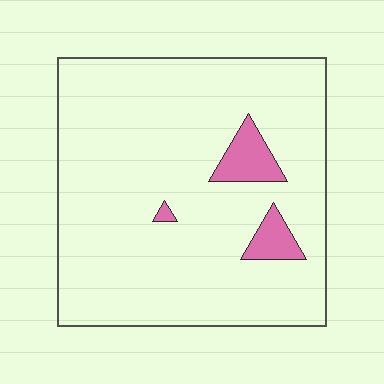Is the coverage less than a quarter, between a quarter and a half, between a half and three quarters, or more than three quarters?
Less than a quarter.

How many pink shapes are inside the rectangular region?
3.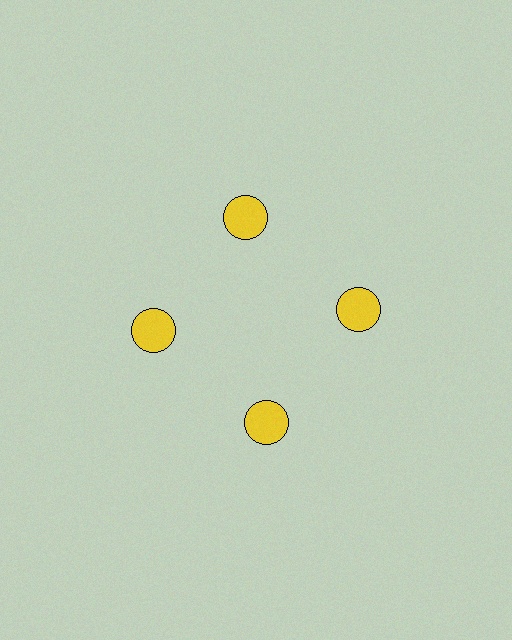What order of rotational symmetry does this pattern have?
This pattern has 4-fold rotational symmetry.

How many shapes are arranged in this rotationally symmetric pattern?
There are 4 shapes, arranged in 4 groups of 1.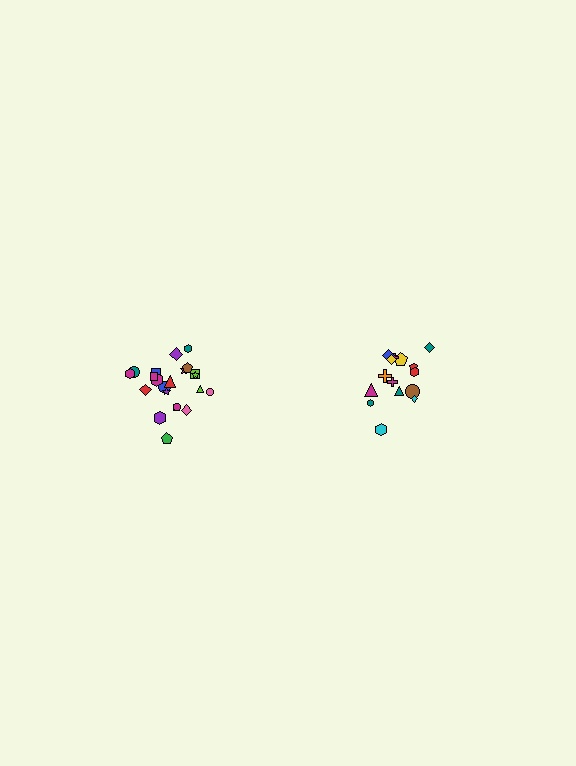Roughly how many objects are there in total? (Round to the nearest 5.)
Roughly 35 objects in total.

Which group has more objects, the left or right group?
The left group.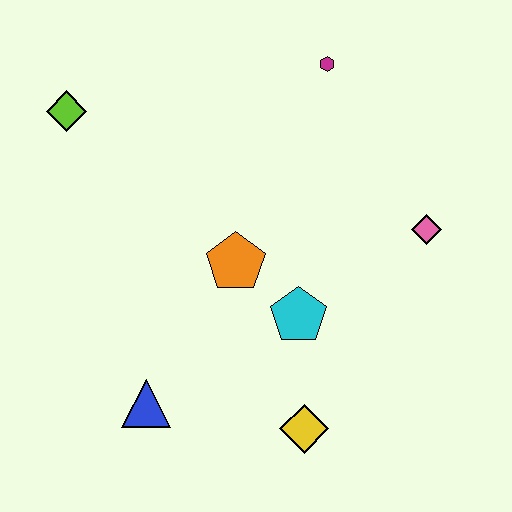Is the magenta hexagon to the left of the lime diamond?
No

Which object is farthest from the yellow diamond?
The lime diamond is farthest from the yellow diamond.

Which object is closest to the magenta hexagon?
The pink diamond is closest to the magenta hexagon.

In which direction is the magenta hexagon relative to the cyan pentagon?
The magenta hexagon is above the cyan pentagon.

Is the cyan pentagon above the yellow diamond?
Yes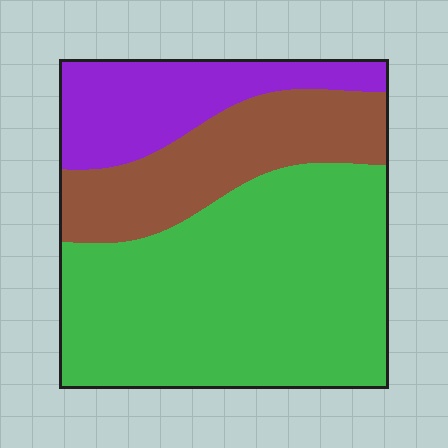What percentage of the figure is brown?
Brown takes up about one quarter (1/4) of the figure.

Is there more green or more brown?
Green.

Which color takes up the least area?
Purple, at roughly 20%.